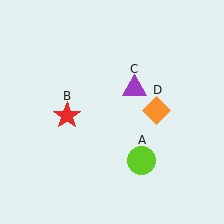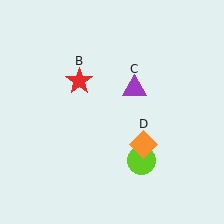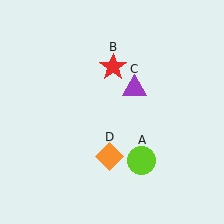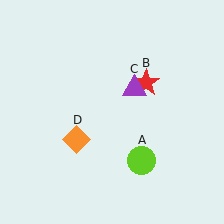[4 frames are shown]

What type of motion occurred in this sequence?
The red star (object B), orange diamond (object D) rotated clockwise around the center of the scene.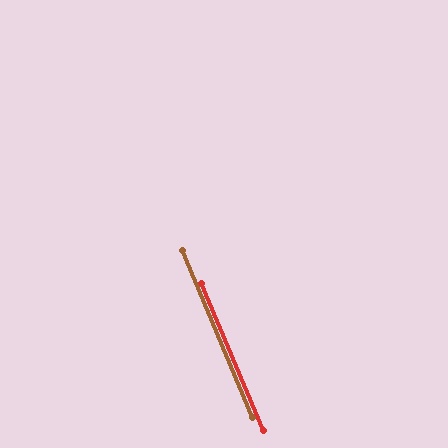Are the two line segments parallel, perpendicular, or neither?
Parallel — their directions differ by only 0.3°.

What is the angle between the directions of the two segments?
Approximately 0 degrees.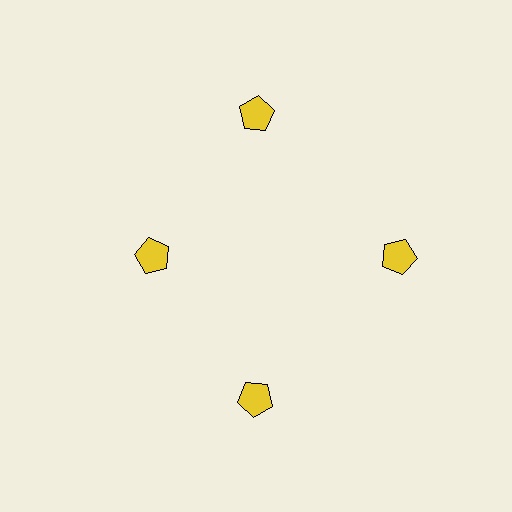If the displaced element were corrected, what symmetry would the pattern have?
It would have 4-fold rotational symmetry — the pattern would map onto itself every 90 degrees.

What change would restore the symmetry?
The symmetry would be restored by moving it outward, back onto the ring so that all 4 pentagons sit at equal angles and equal distance from the center.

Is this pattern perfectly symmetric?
No. The 4 yellow pentagons are arranged in a ring, but one element near the 9 o'clock position is pulled inward toward the center, breaking the 4-fold rotational symmetry.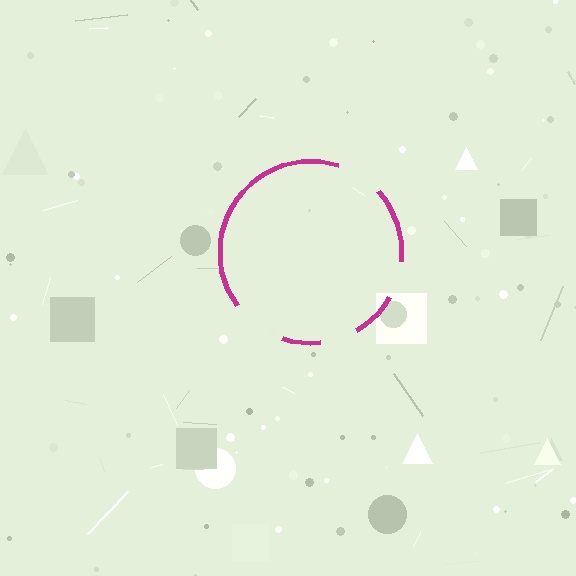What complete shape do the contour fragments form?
The contour fragments form a circle.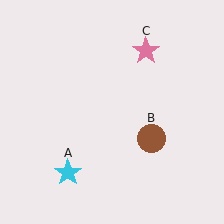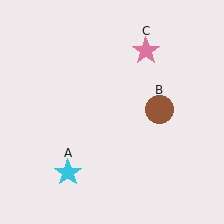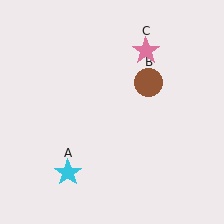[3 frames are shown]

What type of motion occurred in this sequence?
The brown circle (object B) rotated counterclockwise around the center of the scene.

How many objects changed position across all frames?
1 object changed position: brown circle (object B).